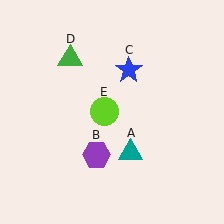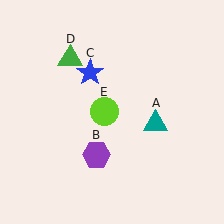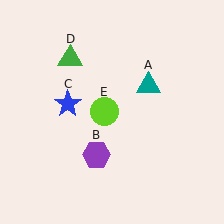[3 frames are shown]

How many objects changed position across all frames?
2 objects changed position: teal triangle (object A), blue star (object C).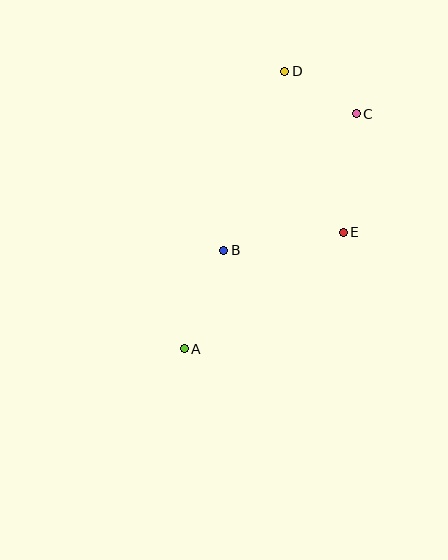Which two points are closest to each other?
Points C and D are closest to each other.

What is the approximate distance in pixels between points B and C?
The distance between B and C is approximately 190 pixels.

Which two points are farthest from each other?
Points A and D are farthest from each other.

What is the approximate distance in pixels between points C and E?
The distance between C and E is approximately 119 pixels.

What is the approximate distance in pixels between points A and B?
The distance between A and B is approximately 106 pixels.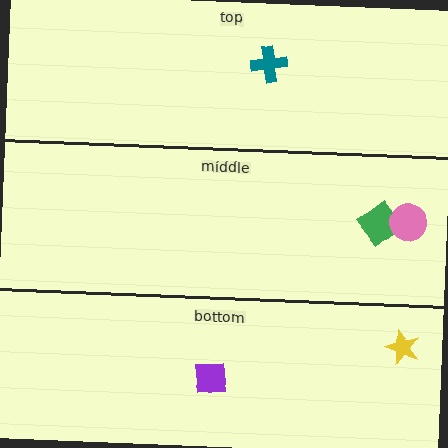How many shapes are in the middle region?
2.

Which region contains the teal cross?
The top region.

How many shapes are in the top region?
1.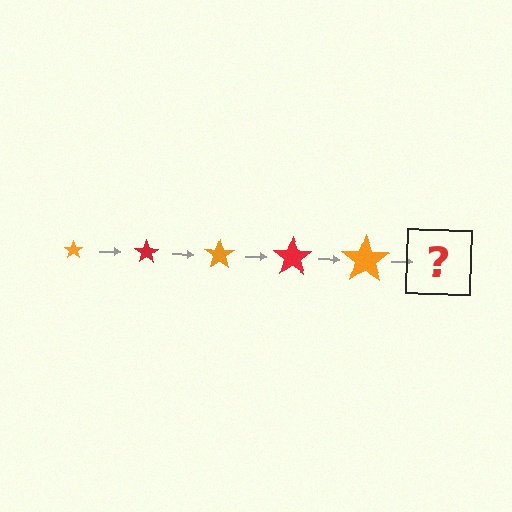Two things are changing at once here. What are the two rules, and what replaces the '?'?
The two rules are that the star grows larger each step and the color cycles through orange and red. The '?' should be a red star, larger than the previous one.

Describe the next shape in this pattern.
It should be a red star, larger than the previous one.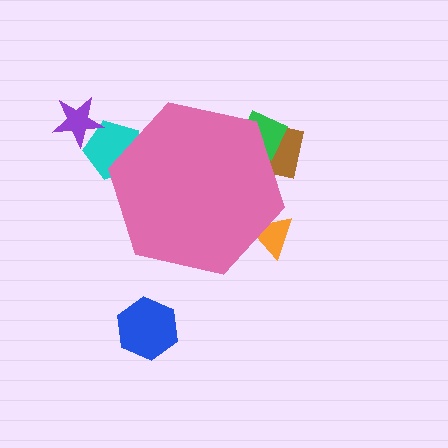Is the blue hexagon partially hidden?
No, the blue hexagon is fully visible.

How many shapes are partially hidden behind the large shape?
4 shapes are partially hidden.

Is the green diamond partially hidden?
Yes, the green diamond is partially hidden behind the pink hexagon.